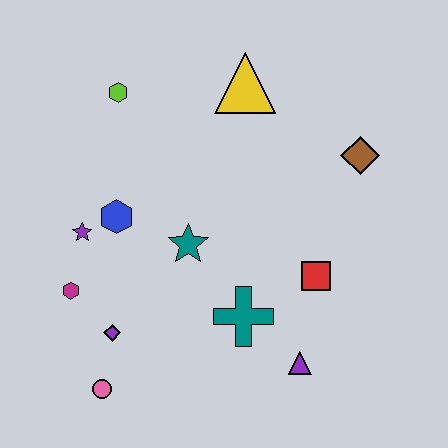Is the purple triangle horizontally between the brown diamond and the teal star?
Yes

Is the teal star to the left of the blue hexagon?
No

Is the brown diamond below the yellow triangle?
Yes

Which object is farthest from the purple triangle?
The lime hexagon is farthest from the purple triangle.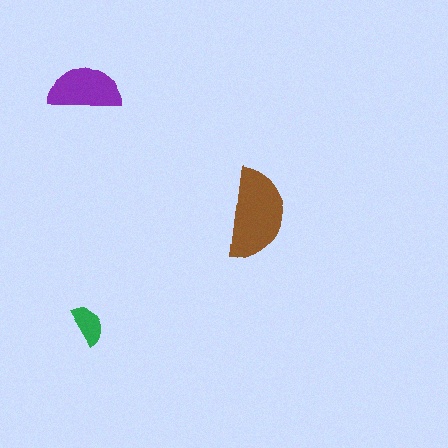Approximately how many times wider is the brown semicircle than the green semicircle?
About 2 times wider.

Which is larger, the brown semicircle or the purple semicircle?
The brown one.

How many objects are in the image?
There are 3 objects in the image.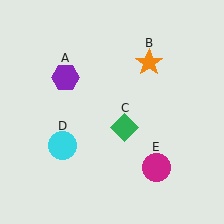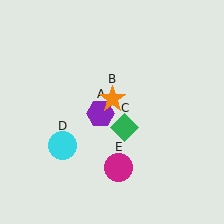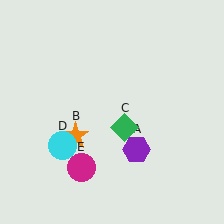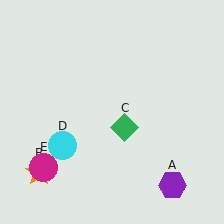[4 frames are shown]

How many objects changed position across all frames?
3 objects changed position: purple hexagon (object A), orange star (object B), magenta circle (object E).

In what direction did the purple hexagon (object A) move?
The purple hexagon (object A) moved down and to the right.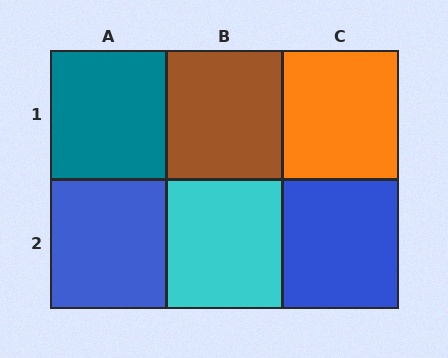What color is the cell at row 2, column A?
Blue.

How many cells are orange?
1 cell is orange.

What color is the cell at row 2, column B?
Cyan.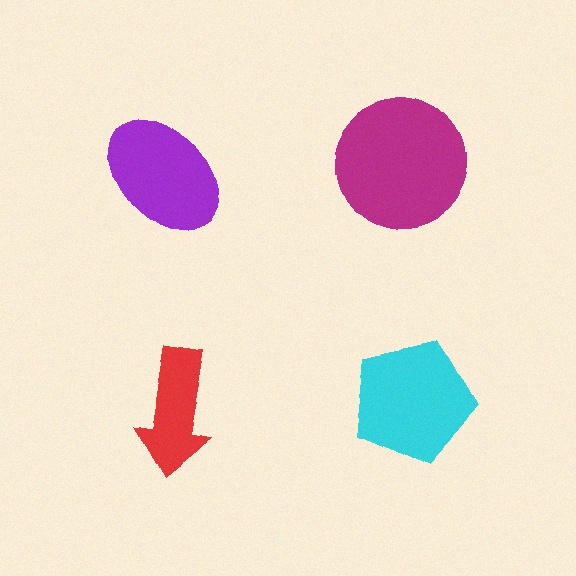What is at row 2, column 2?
A cyan pentagon.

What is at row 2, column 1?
A red arrow.